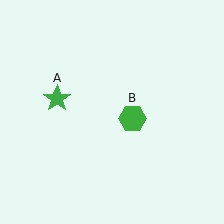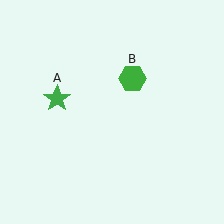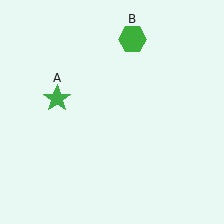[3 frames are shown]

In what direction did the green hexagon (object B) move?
The green hexagon (object B) moved up.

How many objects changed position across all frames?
1 object changed position: green hexagon (object B).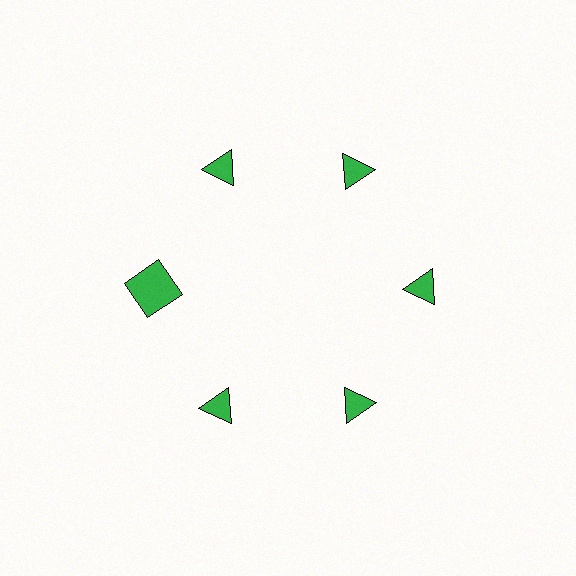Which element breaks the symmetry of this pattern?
The green square at roughly the 9 o'clock position breaks the symmetry. All other shapes are green triangles.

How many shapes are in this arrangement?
There are 6 shapes arranged in a ring pattern.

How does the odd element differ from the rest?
It has a different shape: square instead of triangle.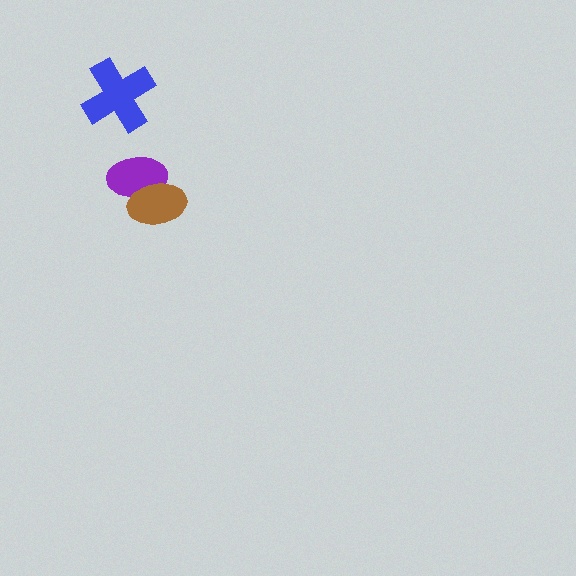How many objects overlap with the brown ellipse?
1 object overlaps with the brown ellipse.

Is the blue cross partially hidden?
No, no other shape covers it.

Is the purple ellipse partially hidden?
Yes, it is partially covered by another shape.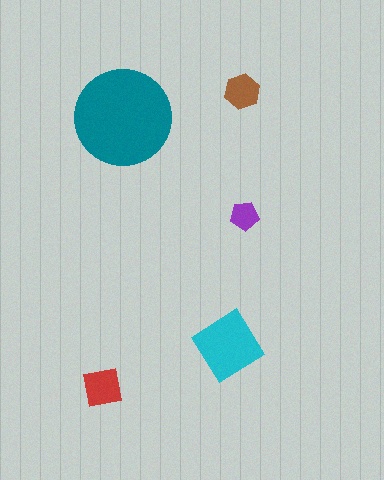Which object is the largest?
The teal circle.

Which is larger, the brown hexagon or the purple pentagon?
The brown hexagon.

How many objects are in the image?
There are 5 objects in the image.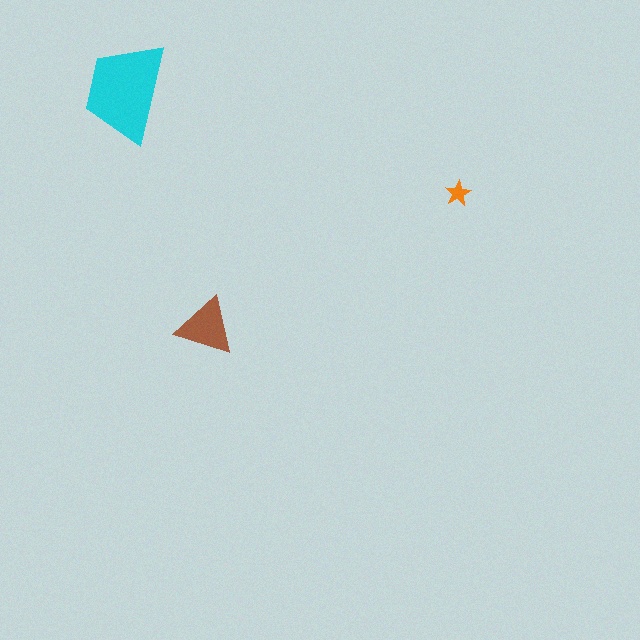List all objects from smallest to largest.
The orange star, the brown triangle, the cyan trapezoid.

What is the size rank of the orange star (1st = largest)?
3rd.